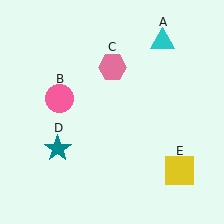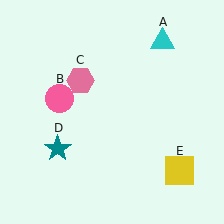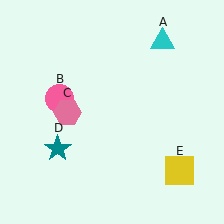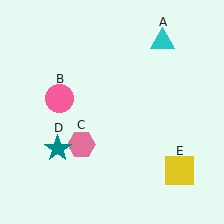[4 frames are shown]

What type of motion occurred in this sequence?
The pink hexagon (object C) rotated counterclockwise around the center of the scene.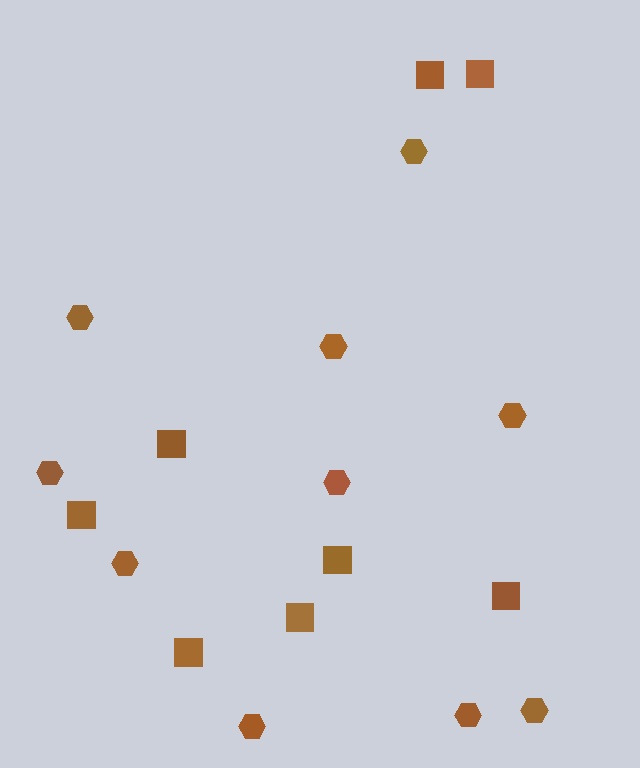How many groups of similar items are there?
There are 2 groups: one group of squares (8) and one group of hexagons (10).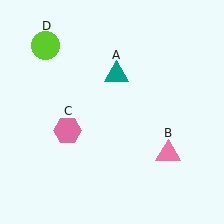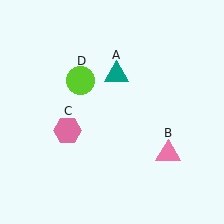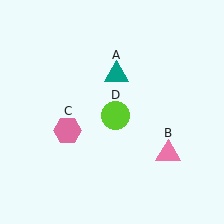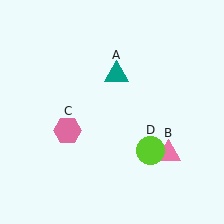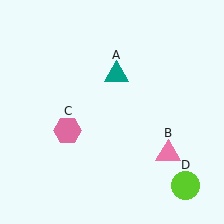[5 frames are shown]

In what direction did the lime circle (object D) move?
The lime circle (object D) moved down and to the right.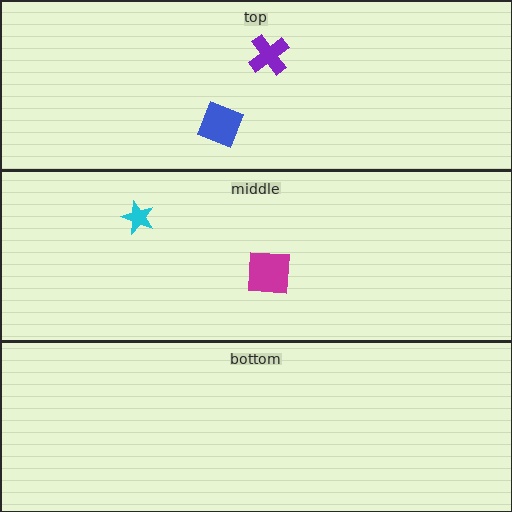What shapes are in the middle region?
The magenta square, the cyan star.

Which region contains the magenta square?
The middle region.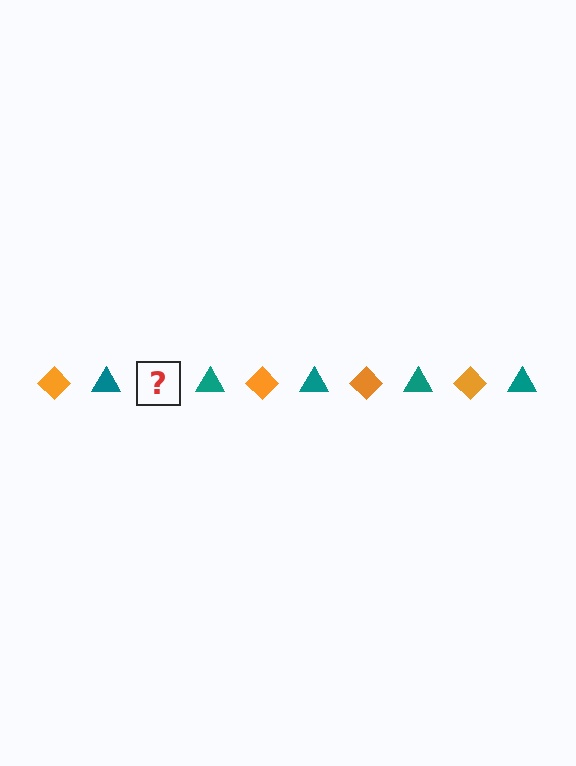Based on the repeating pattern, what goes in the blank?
The blank should be an orange diamond.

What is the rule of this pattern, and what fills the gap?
The rule is that the pattern alternates between orange diamond and teal triangle. The gap should be filled with an orange diamond.